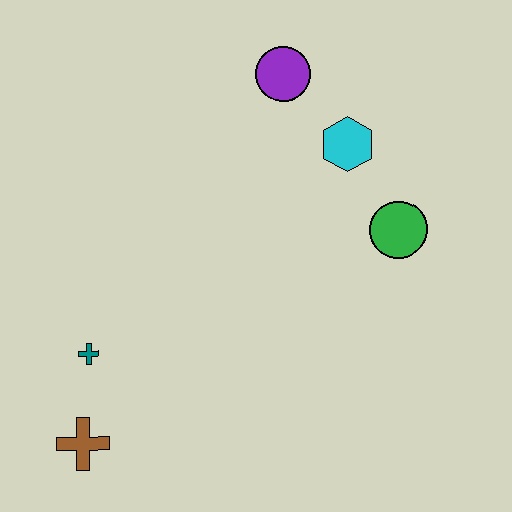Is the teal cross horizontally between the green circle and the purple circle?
No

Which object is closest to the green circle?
The cyan hexagon is closest to the green circle.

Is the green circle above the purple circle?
No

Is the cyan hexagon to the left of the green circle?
Yes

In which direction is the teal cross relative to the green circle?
The teal cross is to the left of the green circle.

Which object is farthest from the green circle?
The brown cross is farthest from the green circle.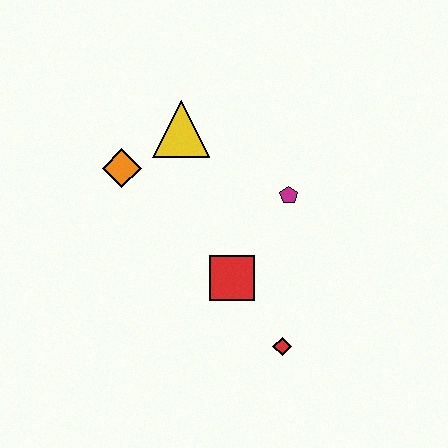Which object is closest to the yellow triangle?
The orange diamond is closest to the yellow triangle.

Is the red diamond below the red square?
Yes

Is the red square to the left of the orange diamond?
No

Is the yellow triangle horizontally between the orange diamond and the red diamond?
Yes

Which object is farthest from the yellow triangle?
The red diamond is farthest from the yellow triangle.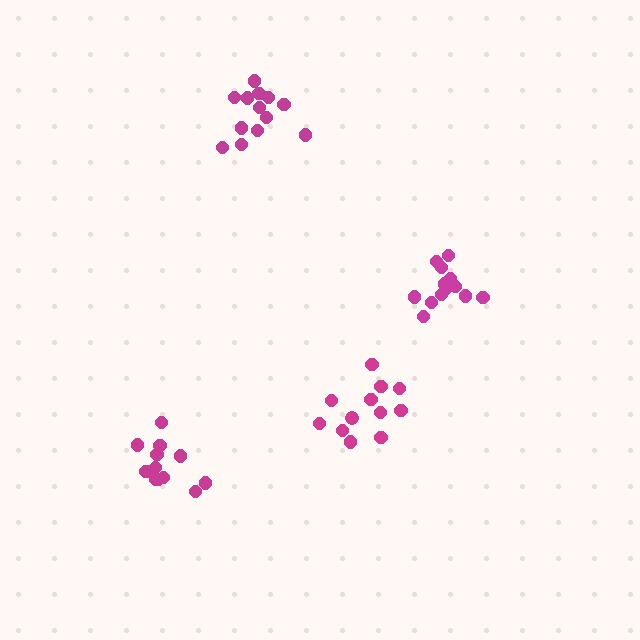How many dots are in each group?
Group 1: 12 dots, Group 2: 13 dots, Group 3: 13 dots, Group 4: 12 dots (50 total).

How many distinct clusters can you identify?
There are 4 distinct clusters.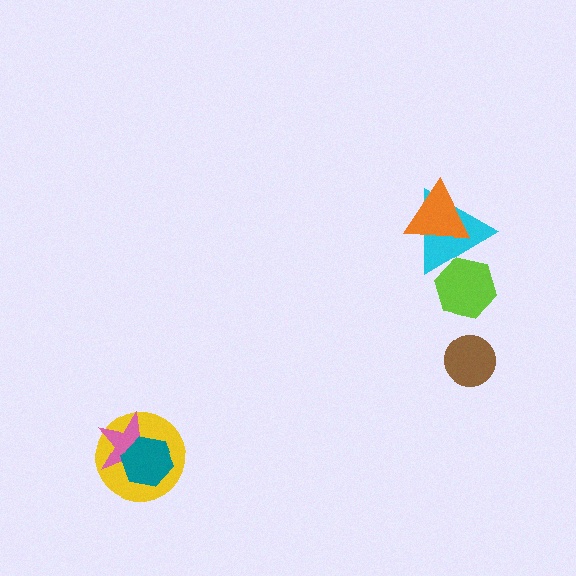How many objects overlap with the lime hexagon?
1 object overlaps with the lime hexagon.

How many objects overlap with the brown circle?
0 objects overlap with the brown circle.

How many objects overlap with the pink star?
2 objects overlap with the pink star.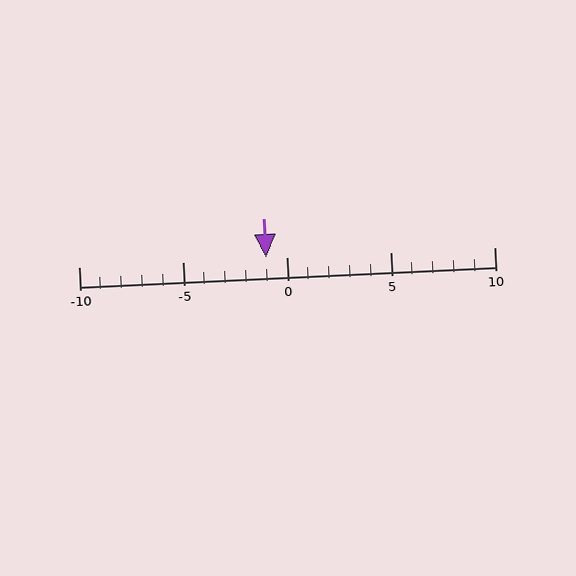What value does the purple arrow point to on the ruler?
The purple arrow points to approximately -1.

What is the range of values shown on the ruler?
The ruler shows values from -10 to 10.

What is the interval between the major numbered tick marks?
The major tick marks are spaced 5 units apart.